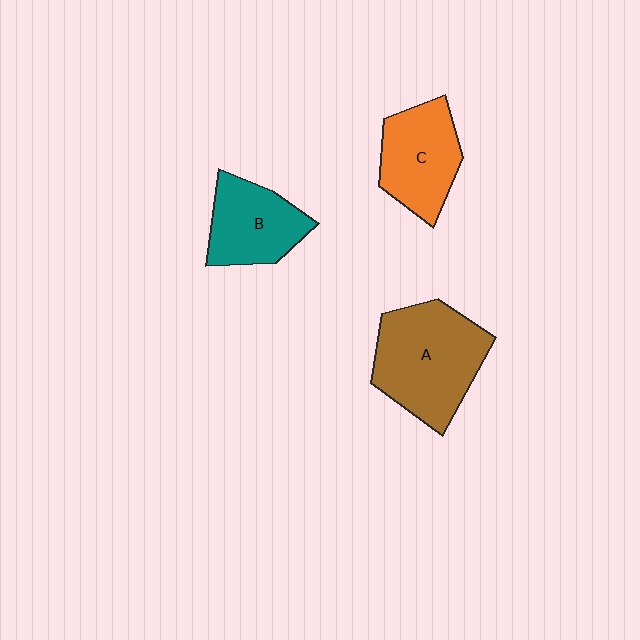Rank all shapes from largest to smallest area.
From largest to smallest: A (brown), C (orange), B (teal).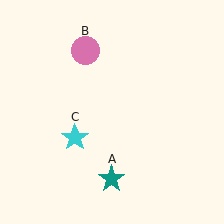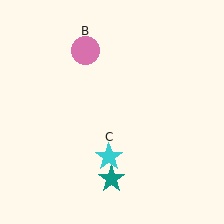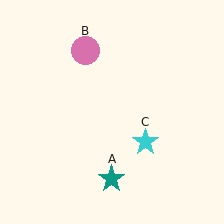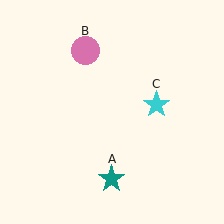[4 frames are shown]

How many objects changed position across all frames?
1 object changed position: cyan star (object C).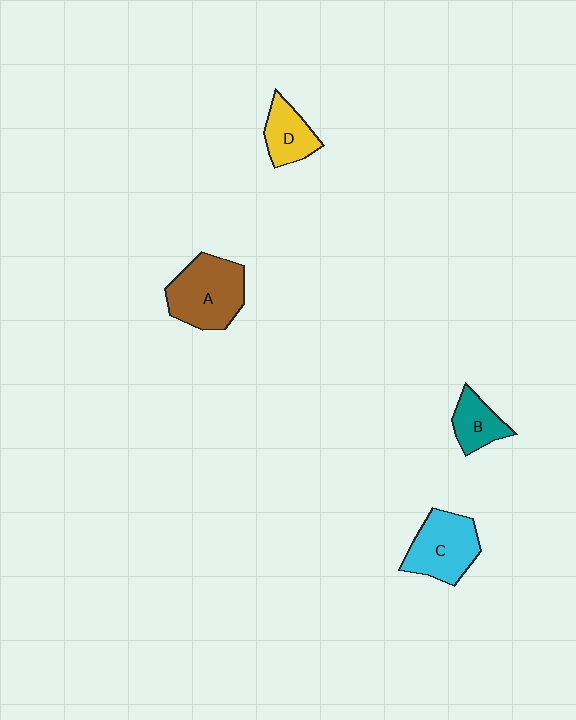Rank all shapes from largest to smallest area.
From largest to smallest: A (brown), C (cyan), D (yellow), B (teal).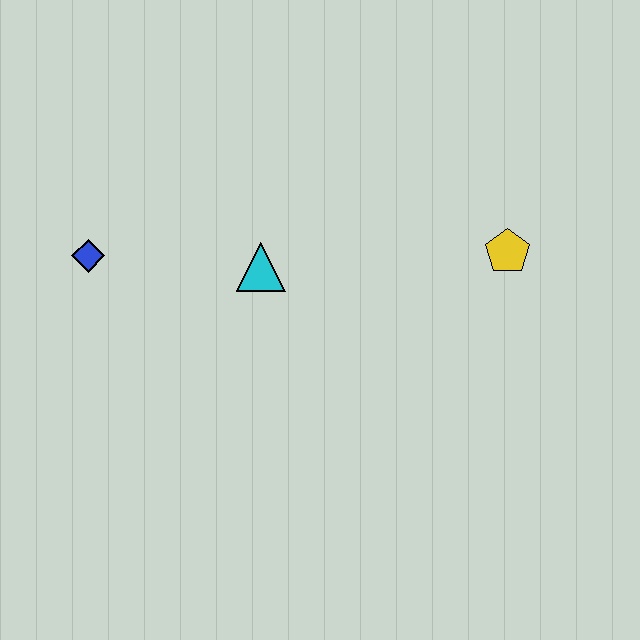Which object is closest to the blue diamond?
The cyan triangle is closest to the blue diamond.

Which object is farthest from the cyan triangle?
The yellow pentagon is farthest from the cyan triangle.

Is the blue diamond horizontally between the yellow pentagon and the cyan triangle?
No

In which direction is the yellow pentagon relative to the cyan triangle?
The yellow pentagon is to the right of the cyan triangle.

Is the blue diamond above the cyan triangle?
Yes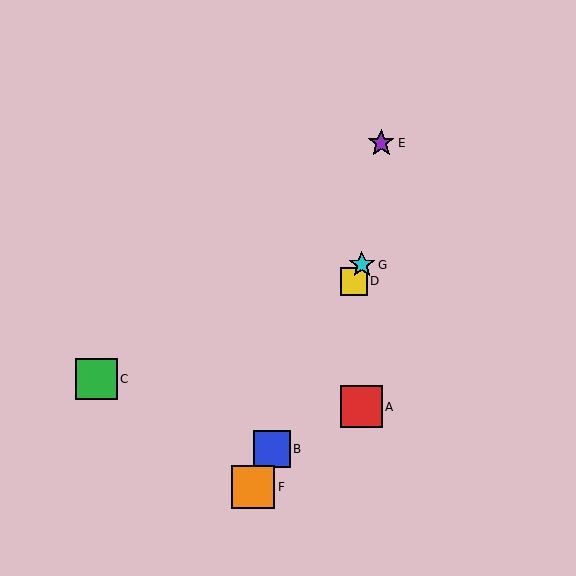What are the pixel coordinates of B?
Object B is at (272, 449).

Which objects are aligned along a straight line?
Objects B, D, F, G are aligned along a straight line.